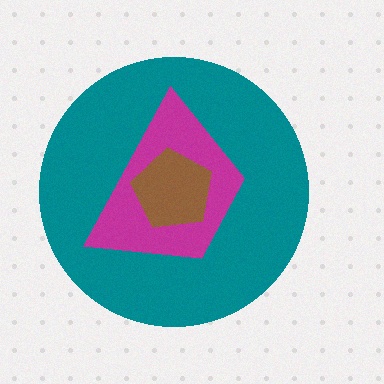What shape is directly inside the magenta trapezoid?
The brown pentagon.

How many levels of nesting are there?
3.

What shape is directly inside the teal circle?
The magenta trapezoid.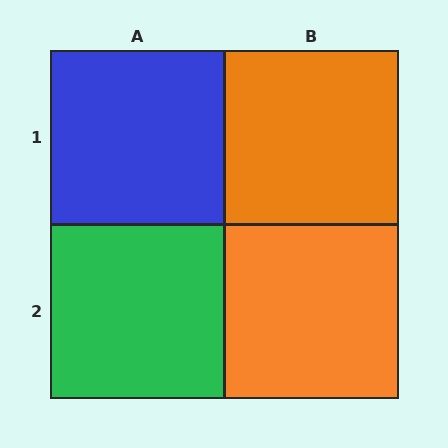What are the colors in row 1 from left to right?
Blue, orange.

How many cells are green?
1 cell is green.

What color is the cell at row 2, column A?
Green.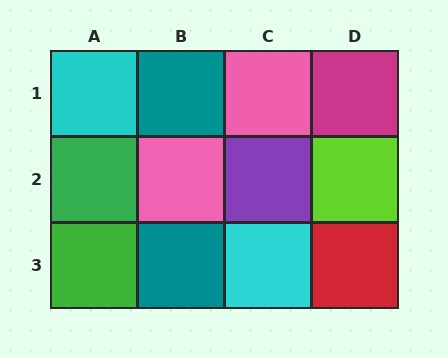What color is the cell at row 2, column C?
Purple.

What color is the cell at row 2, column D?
Lime.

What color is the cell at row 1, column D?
Magenta.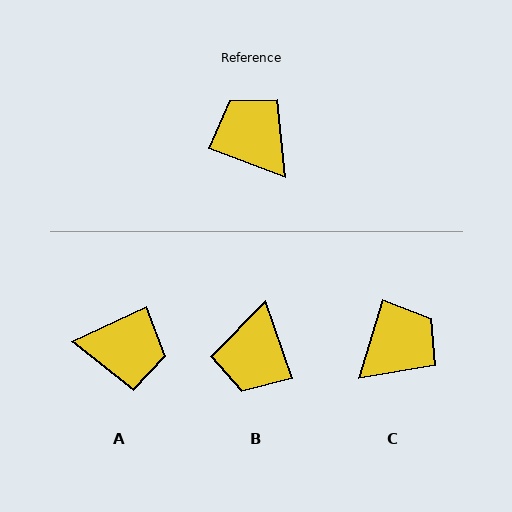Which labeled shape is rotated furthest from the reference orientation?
A, about 135 degrees away.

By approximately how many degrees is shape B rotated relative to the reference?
Approximately 130 degrees counter-clockwise.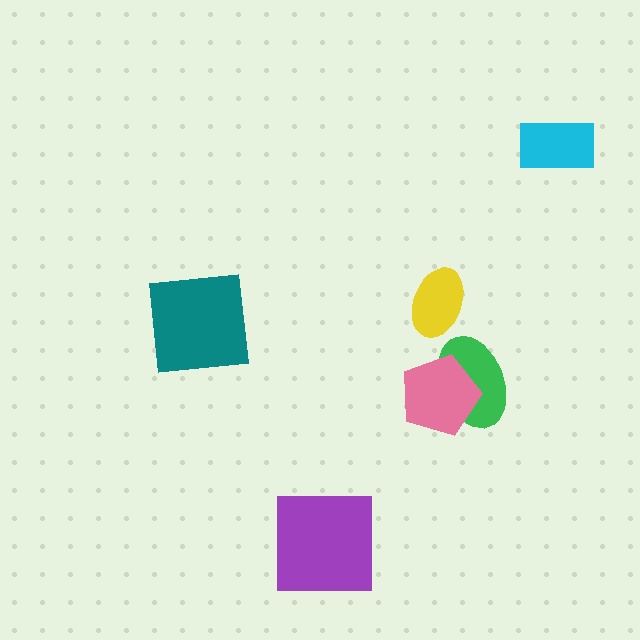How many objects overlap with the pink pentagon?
1 object overlaps with the pink pentagon.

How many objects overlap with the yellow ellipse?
0 objects overlap with the yellow ellipse.